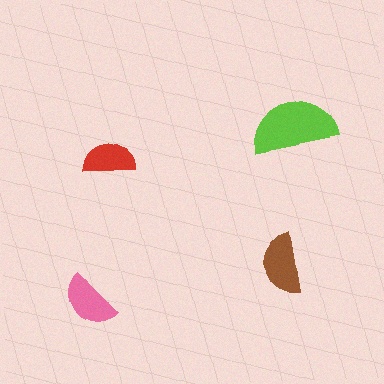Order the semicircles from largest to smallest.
the lime one, the brown one, the pink one, the red one.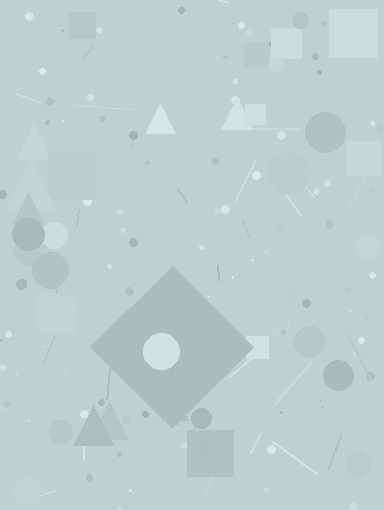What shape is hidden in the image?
A diamond is hidden in the image.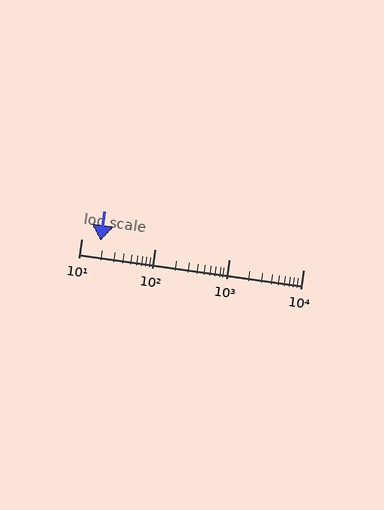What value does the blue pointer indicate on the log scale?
The pointer indicates approximately 18.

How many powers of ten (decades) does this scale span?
The scale spans 3 decades, from 10 to 10000.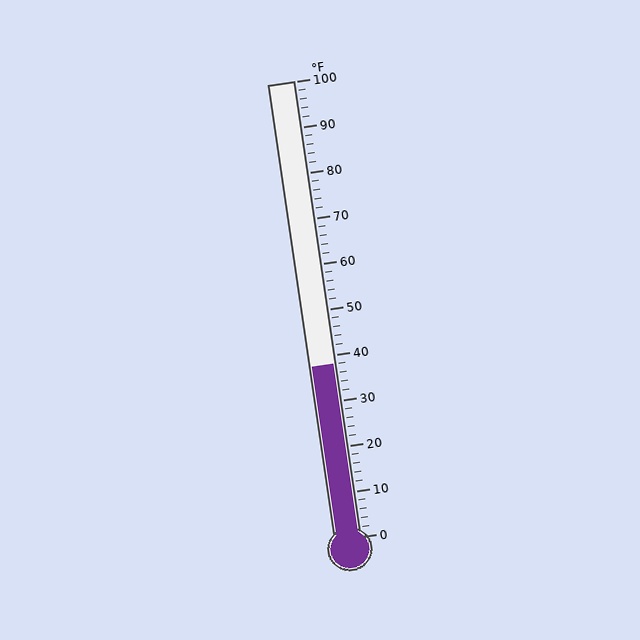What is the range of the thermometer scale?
The thermometer scale ranges from 0°F to 100°F.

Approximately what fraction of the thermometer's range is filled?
The thermometer is filled to approximately 40% of its range.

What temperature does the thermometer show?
The thermometer shows approximately 38°F.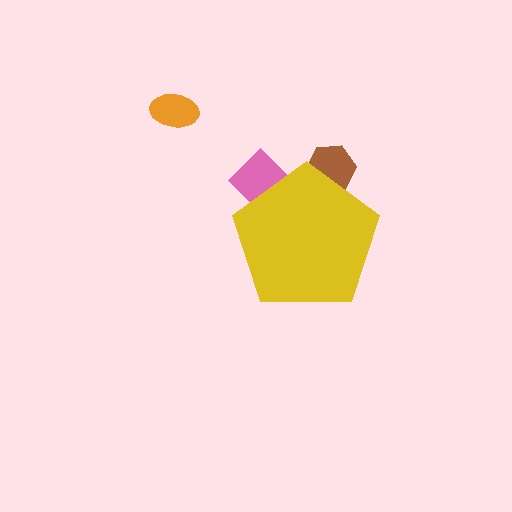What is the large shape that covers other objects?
A yellow pentagon.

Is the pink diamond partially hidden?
Yes, the pink diamond is partially hidden behind the yellow pentagon.